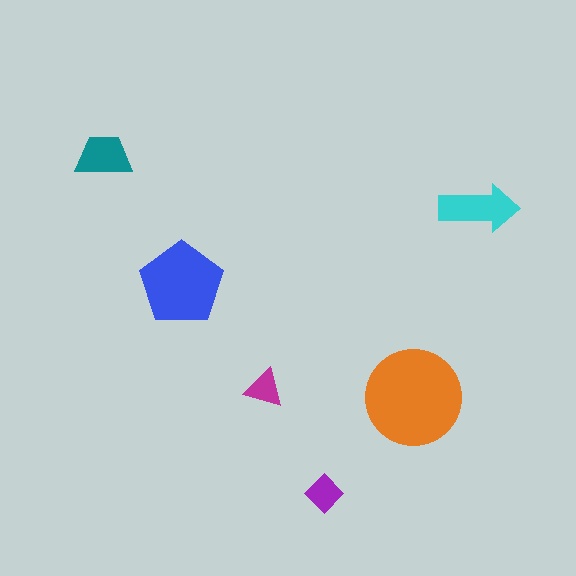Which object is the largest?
The orange circle.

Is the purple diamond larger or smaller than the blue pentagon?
Smaller.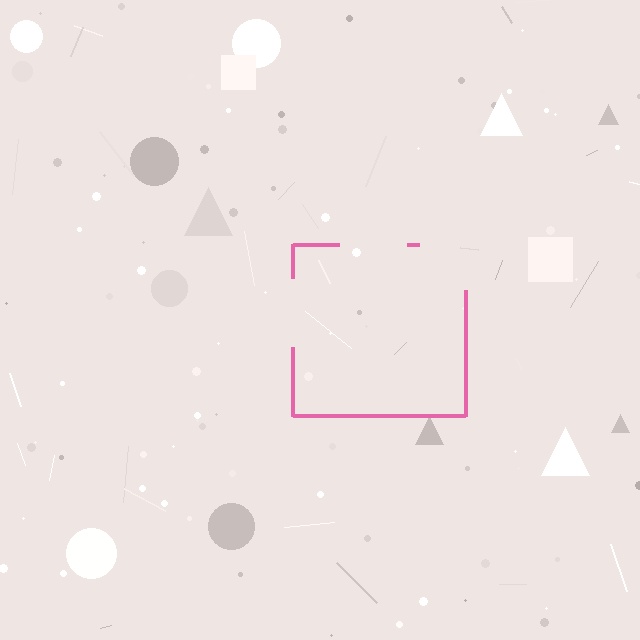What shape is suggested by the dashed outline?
The dashed outline suggests a square.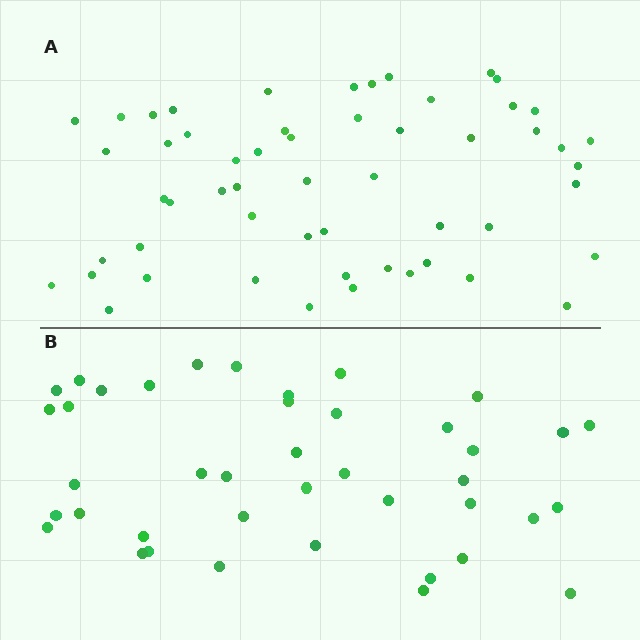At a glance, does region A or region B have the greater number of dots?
Region A (the top region) has more dots.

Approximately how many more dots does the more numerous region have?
Region A has approximately 15 more dots than region B.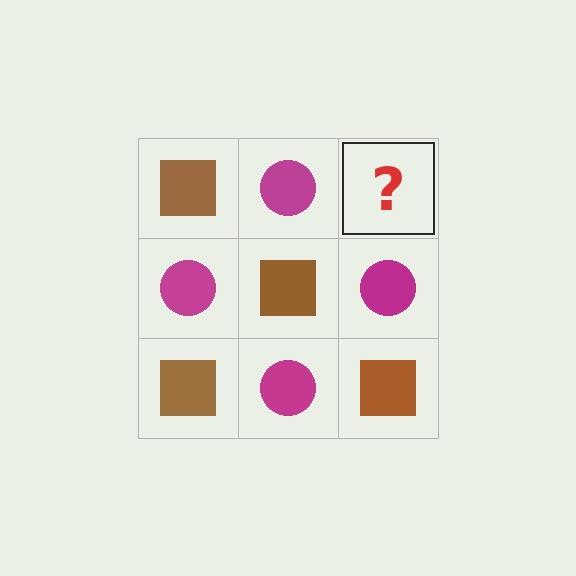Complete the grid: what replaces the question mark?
The question mark should be replaced with a brown square.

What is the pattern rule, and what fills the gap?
The rule is that it alternates brown square and magenta circle in a checkerboard pattern. The gap should be filled with a brown square.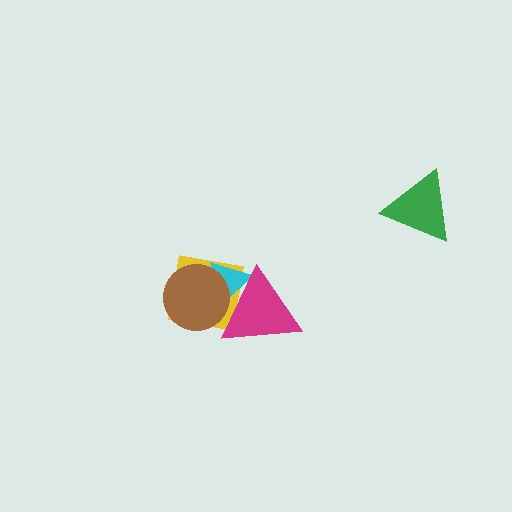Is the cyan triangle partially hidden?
Yes, it is partially covered by another shape.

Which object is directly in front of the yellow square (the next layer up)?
The cyan triangle is directly in front of the yellow square.